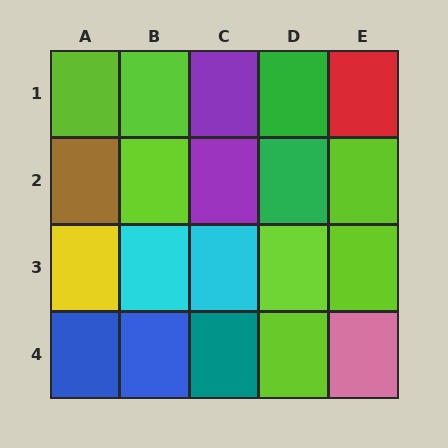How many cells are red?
1 cell is red.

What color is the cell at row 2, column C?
Purple.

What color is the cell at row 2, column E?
Lime.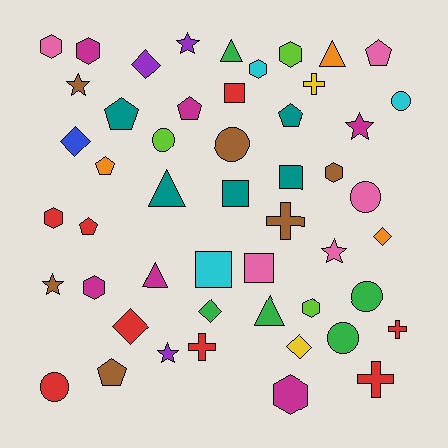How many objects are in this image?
There are 50 objects.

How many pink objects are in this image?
There are 5 pink objects.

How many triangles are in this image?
There are 5 triangles.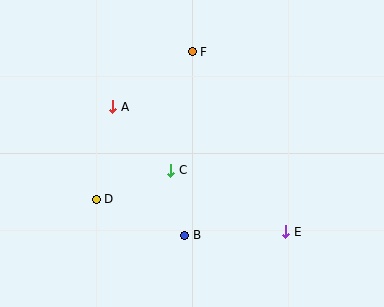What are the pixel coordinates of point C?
Point C is at (171, 170).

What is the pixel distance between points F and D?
The distance between F and D is 176 pixels.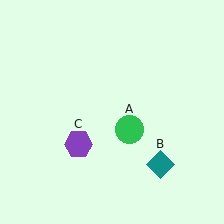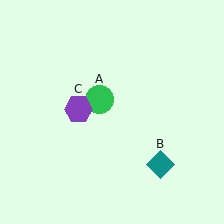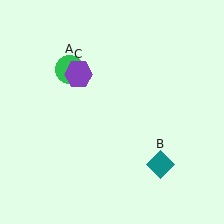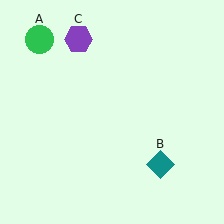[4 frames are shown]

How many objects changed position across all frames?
2 objects changed position: green circle (object A), purple hexagon (object C).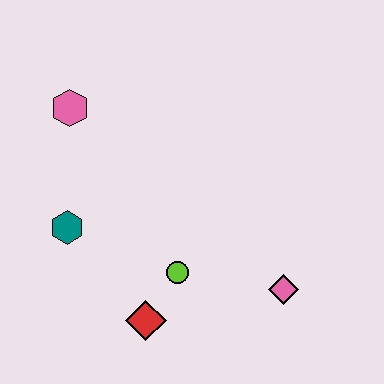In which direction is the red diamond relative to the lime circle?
The red diamond is below the lime circle.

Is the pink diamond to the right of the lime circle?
Yes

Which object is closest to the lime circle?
The red diamond is closest to the lime circle.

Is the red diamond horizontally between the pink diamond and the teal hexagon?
Yes